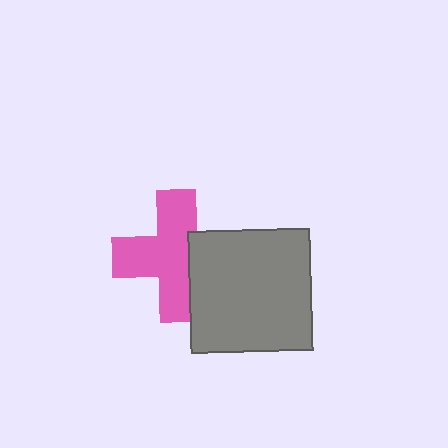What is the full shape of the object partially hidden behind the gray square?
The partially hidden object is a pink cross.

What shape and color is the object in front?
The object in front is a gray square.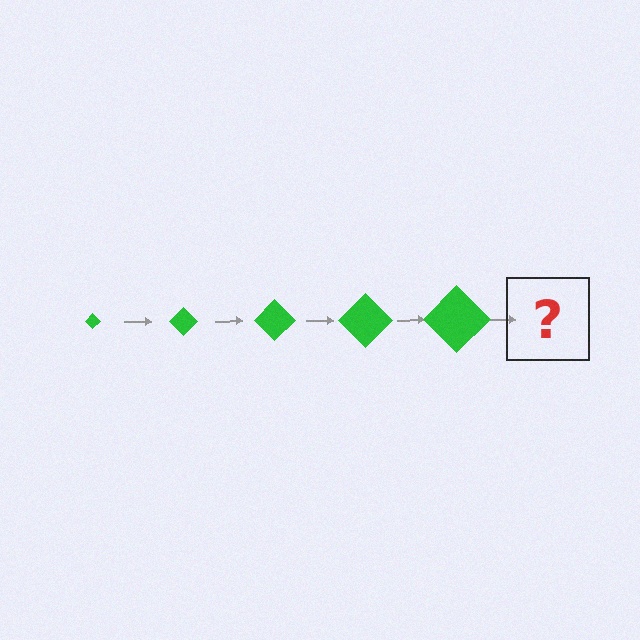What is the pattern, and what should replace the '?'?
The pattern is that the diamond gets progressively larger each step. The '?' should be a green diamond, larger than the previous one.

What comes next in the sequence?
The next element should be a green diamond, larger than the previous one.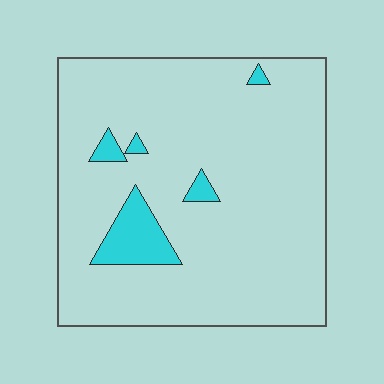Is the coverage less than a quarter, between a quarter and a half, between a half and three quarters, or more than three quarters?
Less than a quarter.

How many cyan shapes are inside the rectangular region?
5.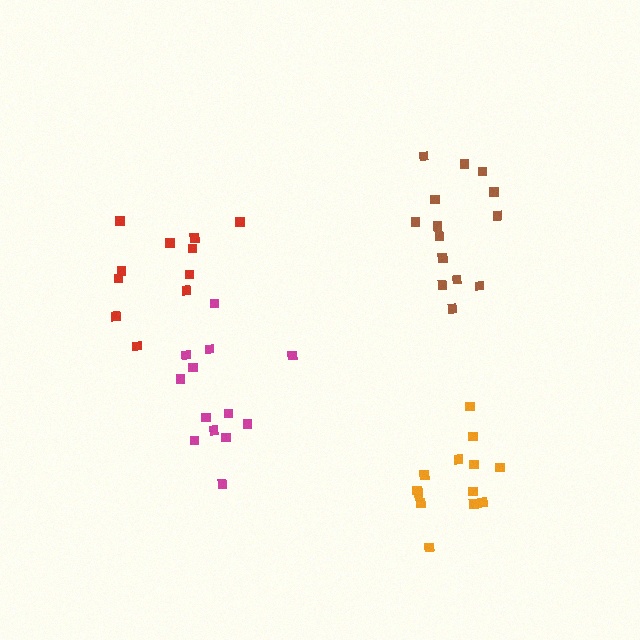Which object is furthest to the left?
The red cluster is leftmost.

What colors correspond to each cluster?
The clusters are colored: magenta, brown, orange, red.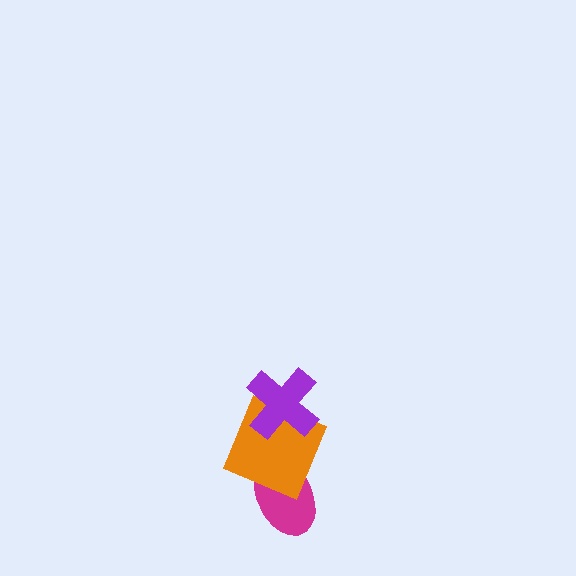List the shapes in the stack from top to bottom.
From top to bottom: the purple cross, the orange square, the magenta ellipse.